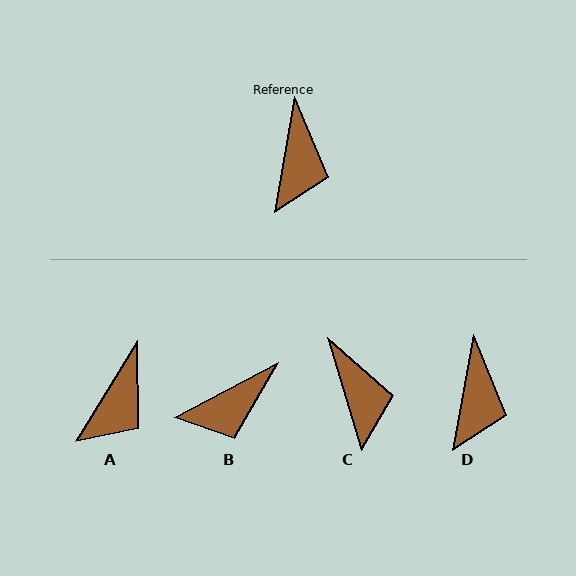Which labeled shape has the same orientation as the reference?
D.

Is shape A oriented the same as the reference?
No, it is off by about 21 degrees.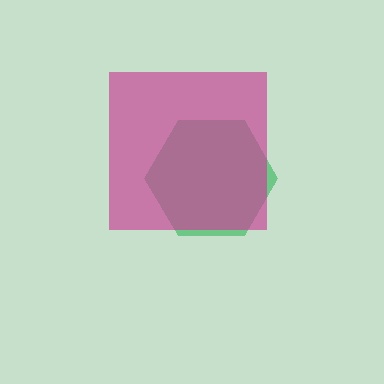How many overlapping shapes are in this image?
There are 2 overlapping shapes in the image.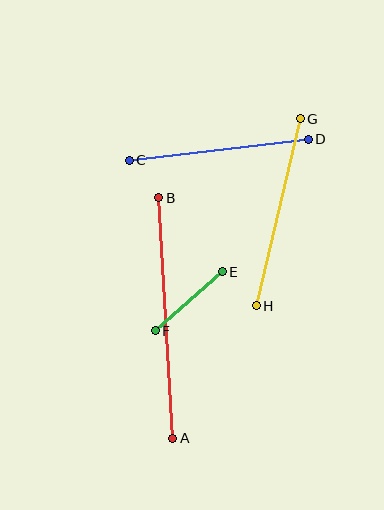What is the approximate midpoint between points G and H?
The midpoint is at approximately (278, 212) pixels.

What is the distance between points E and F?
The distance is approximately 89 pixels.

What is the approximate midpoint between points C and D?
The midpoint is at approximately (219, 150) pixels.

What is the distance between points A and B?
The distance is approximately 241 pixels.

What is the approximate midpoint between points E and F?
The midpoint is at approximately (189, 301) pixels.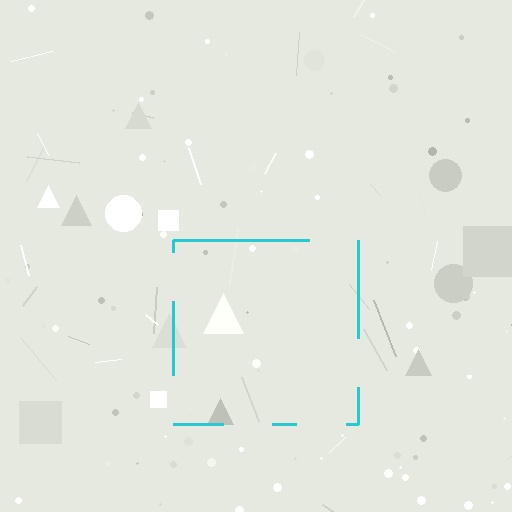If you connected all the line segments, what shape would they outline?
They would outline a square.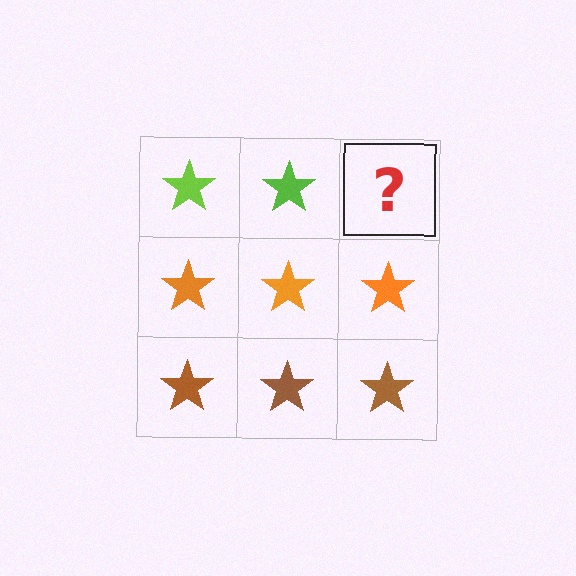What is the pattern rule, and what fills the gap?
The rule is that each row has a consistent color. The gap should be filled with a lime star.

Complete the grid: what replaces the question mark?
The question mark should be replaced with a lime star.